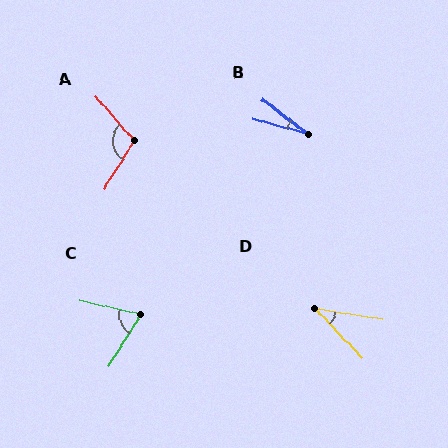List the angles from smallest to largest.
B (22°), D (37°), C (70°), A (107°).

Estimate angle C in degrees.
Approximately 70 degrees.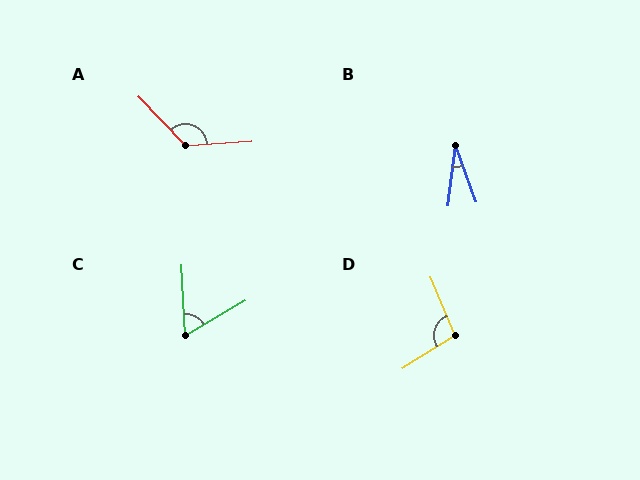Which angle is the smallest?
B, at approximately 27 degrees.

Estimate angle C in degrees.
Approximately 63 degrees.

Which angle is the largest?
A, at approximately 130 degrees.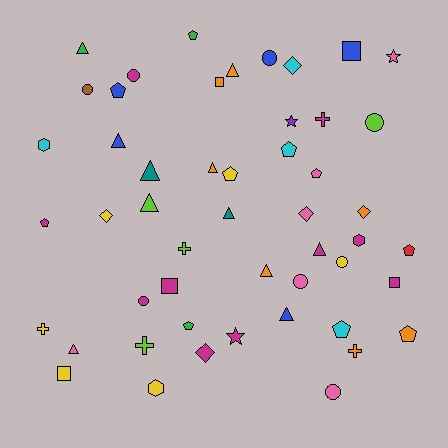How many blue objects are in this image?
There are 5 blue objects.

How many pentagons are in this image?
There are 10 pentagons.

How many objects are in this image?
There are 50 objects.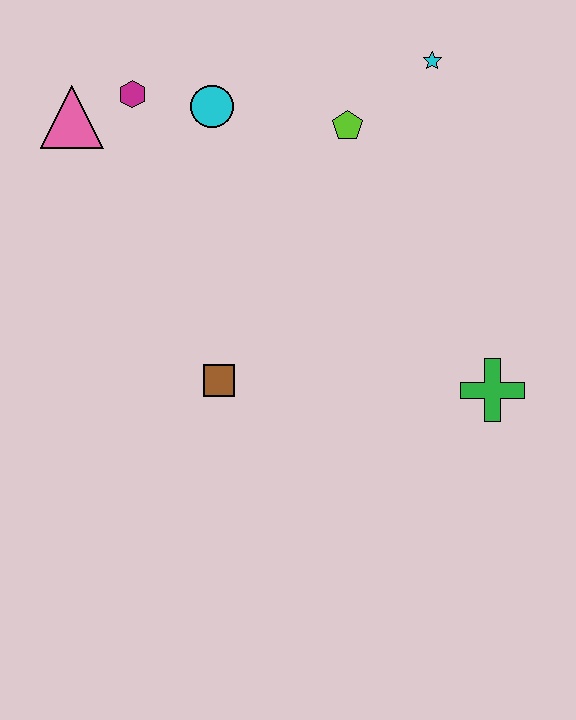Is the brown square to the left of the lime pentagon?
Yes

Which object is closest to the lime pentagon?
The cyan star is closest to the lime pentagon.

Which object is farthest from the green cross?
The pink triangle is farthest from the green cross.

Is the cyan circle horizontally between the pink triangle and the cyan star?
Yes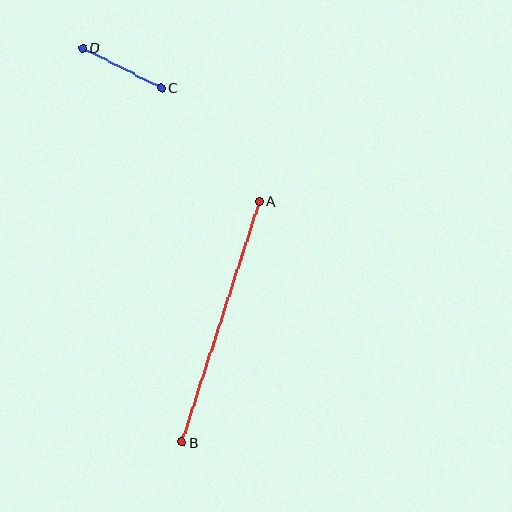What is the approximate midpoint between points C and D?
The midpoint is at approximately (122, 68) pixels.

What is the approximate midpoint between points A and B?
The midpoint is at approximately (221, 322) pixels.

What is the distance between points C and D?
The distance is approximately 88 pixels.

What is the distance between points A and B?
The distance is approximately 253 pixels.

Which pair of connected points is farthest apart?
Points A and B are farthest apart.